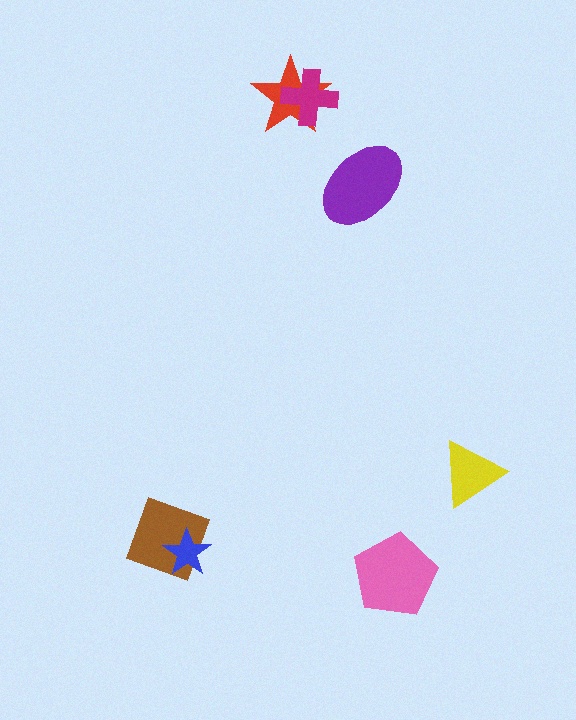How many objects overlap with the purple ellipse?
0 objects overlap with the purple ellipse.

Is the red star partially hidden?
Yes, it is partially covered by another shape.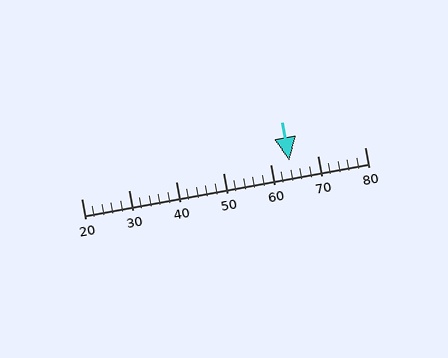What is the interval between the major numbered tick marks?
The major tick marks are spaced 10 units apart.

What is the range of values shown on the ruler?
The ruler shows values from 20 to 80.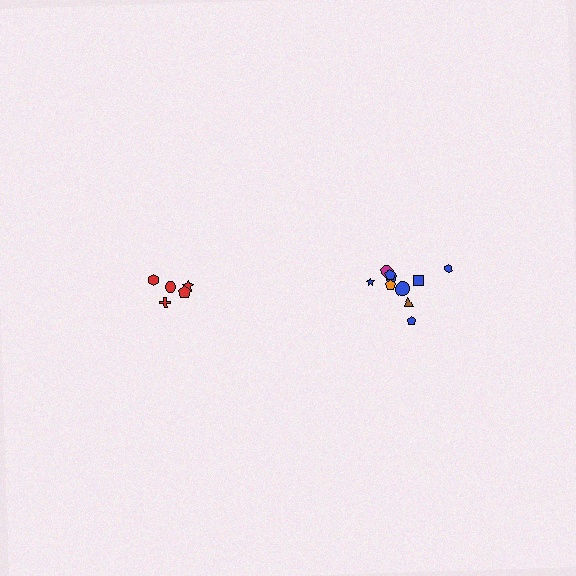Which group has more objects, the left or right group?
The right group.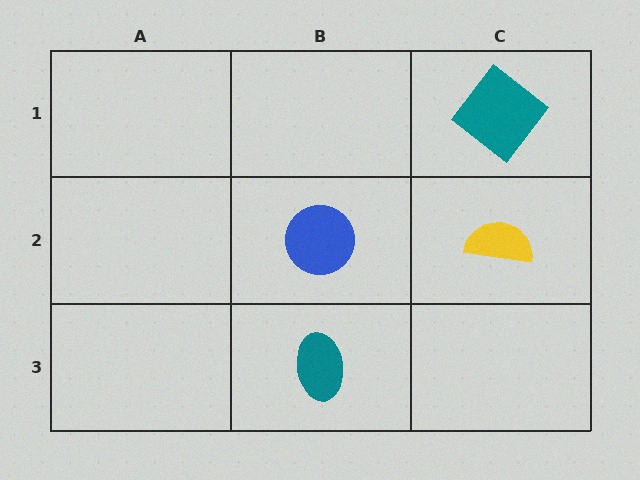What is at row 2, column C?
A yellow semicircle.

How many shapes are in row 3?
1 shape.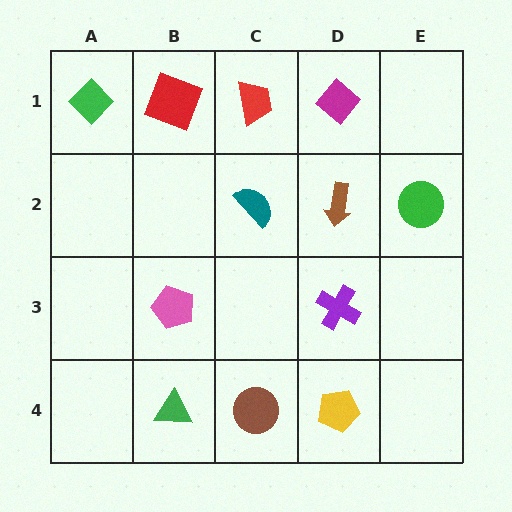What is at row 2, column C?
A teal semicircle.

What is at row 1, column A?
A green diamond.